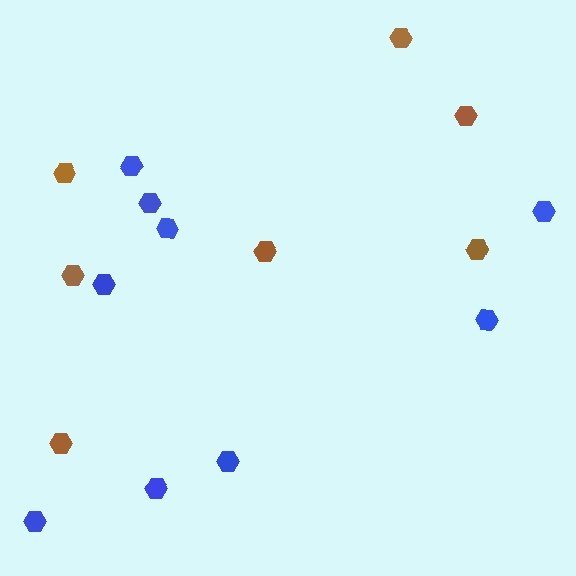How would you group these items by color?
There are 2 groups: one group of brown hexagons (7) and one group of blue hexagons (9).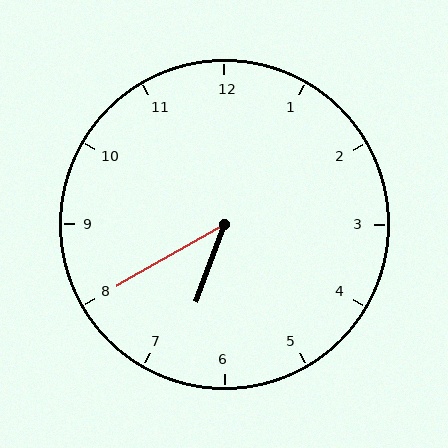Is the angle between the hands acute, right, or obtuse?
It is acute.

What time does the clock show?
6:40.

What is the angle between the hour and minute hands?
Approximately 40 degrees.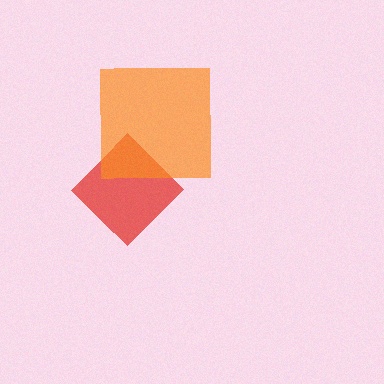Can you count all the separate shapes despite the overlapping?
Yes, there are 2 separate shapes.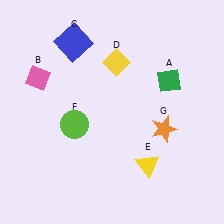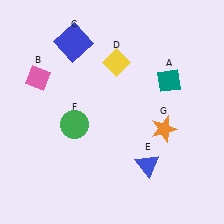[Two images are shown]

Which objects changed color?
A changed from green to teal. E changed from yellow to blue. F changed from lime to green.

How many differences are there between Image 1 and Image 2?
There are 3 differences between the two images.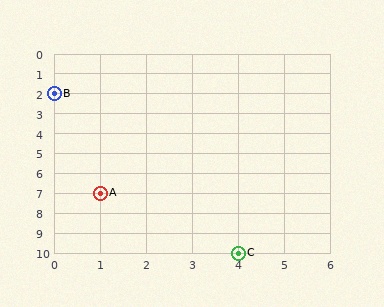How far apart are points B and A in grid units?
Points B and A are 1 column and 5 rows apart (about 5.1 grid units diagonally).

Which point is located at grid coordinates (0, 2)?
Point B is at (0, 2).